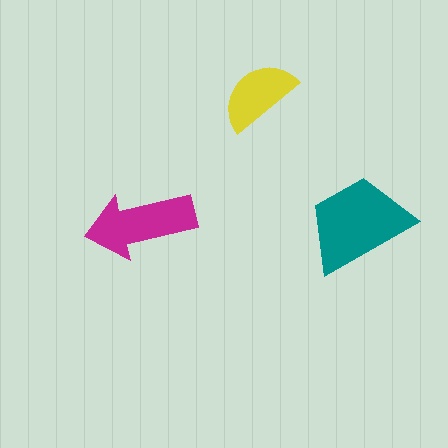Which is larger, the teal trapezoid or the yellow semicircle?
The teal trapezoid.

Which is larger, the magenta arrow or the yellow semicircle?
The magenta arrow.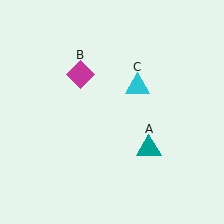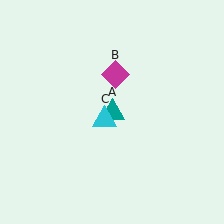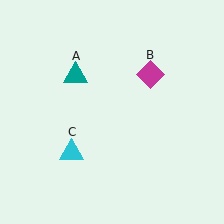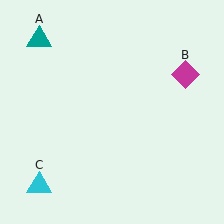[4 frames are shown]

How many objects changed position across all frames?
3 objects changed position: teal triangle (object A), magenta diamond (object B), cyan triangle (object C).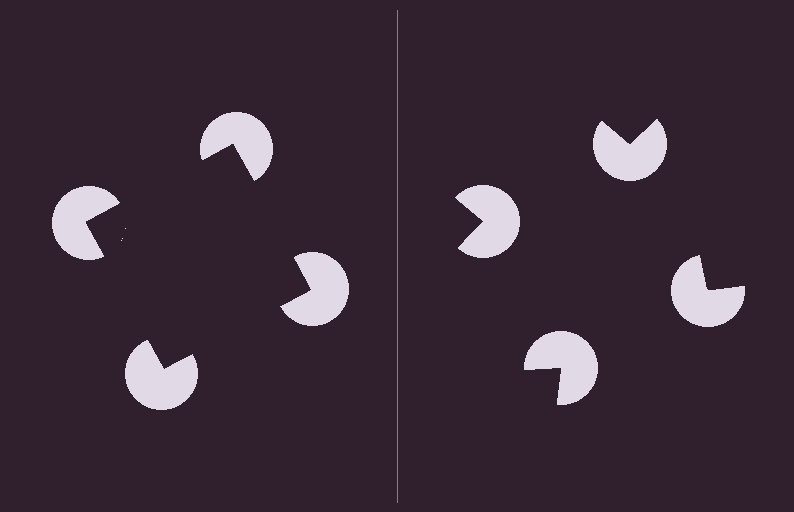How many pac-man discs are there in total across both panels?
8 — 4 on each side.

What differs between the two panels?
The pac-man discs are positioned identically on both sides; only the wedge orientations differ. On the left they align to a square; on the right they are misaligned.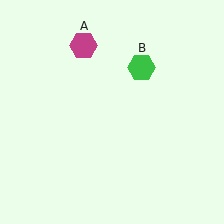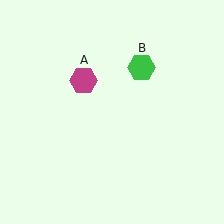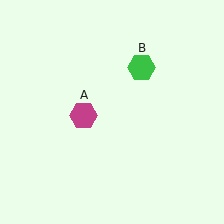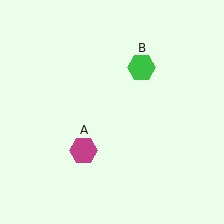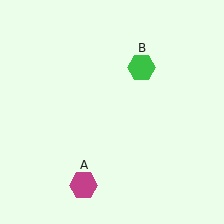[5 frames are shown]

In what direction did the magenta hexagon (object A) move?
The magenta hexagon (object A) moved down.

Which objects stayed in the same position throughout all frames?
Green hexagon (object B) remained stationary.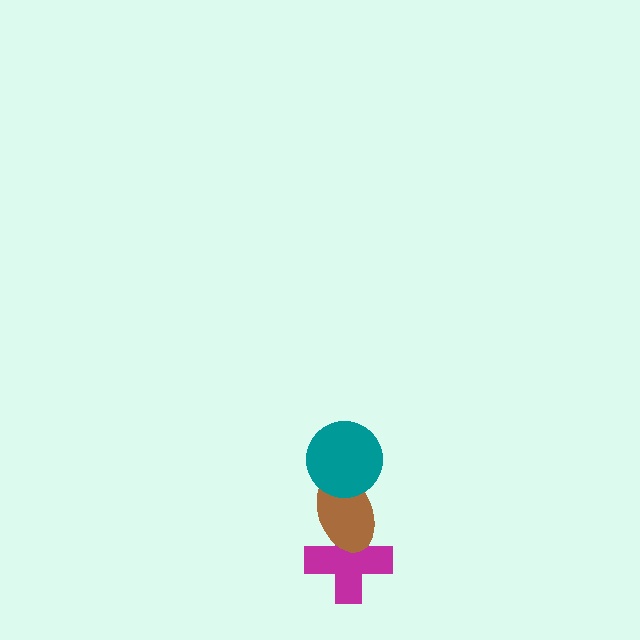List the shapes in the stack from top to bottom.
From top to bottom: the teal circle, the brown ellipse, the magenta cross.